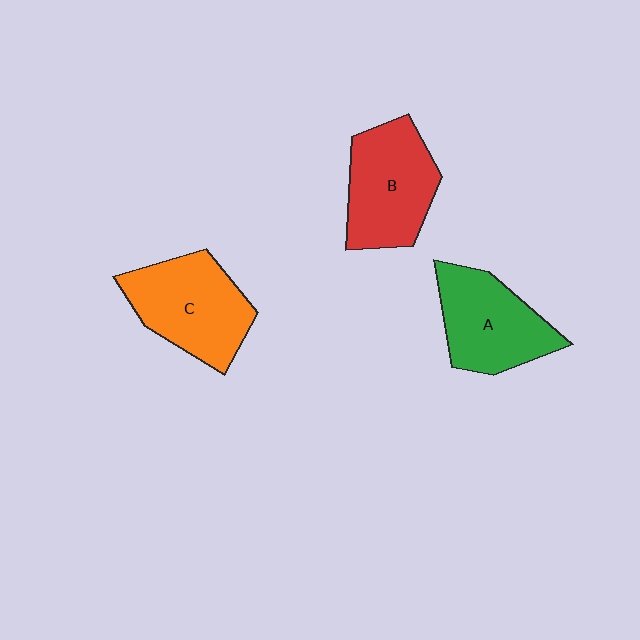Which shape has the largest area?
Shape C (orange).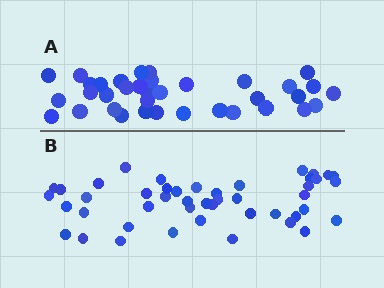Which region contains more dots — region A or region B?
Region B (the bottom region) has more dots.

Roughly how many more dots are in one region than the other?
Region B has roughly 10 or so more dots than region A.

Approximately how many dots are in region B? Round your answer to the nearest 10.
About 50 dots. (The exact count is 46, which rounds to 50.)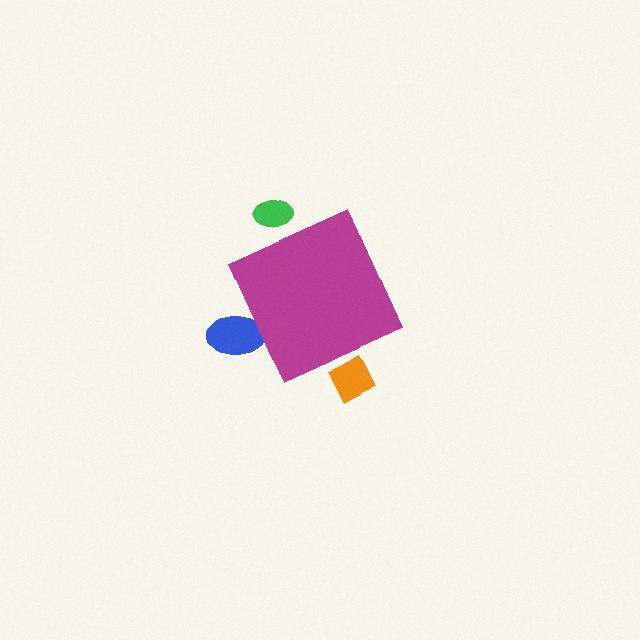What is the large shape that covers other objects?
A magenta diamond.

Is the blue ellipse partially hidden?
Yes, the blue ellipse is partially hidden behind the magenta diamond.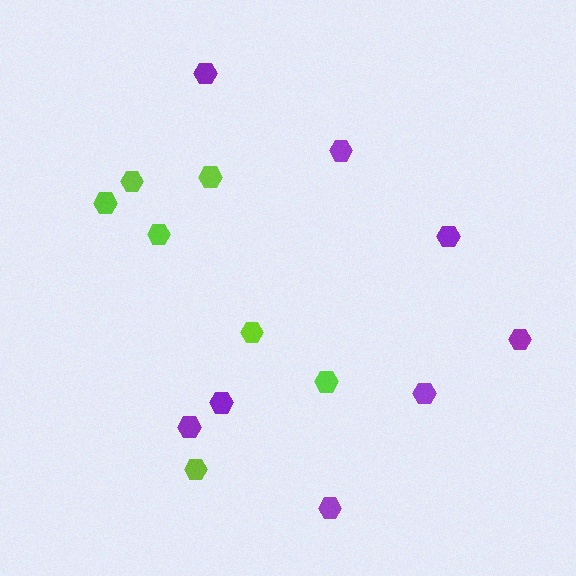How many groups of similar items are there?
There are 2 groups: one group of lime hexagons (7) and one group of purple hexagons (8).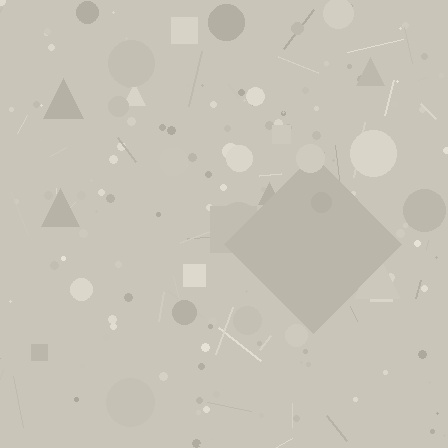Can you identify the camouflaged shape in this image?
The camouflaged shape is a diamond.